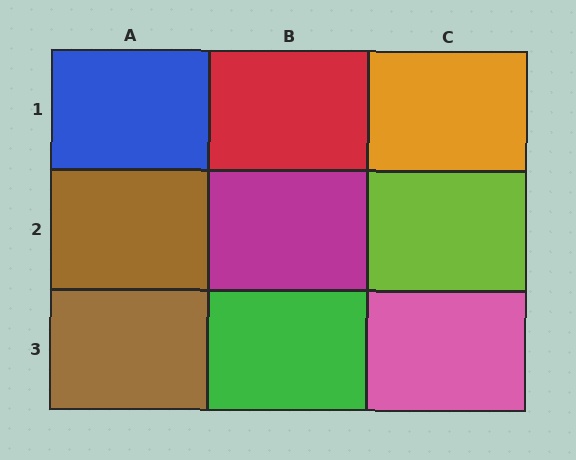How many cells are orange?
1 cell is orange.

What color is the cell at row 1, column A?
Blue.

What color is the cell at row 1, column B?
Red.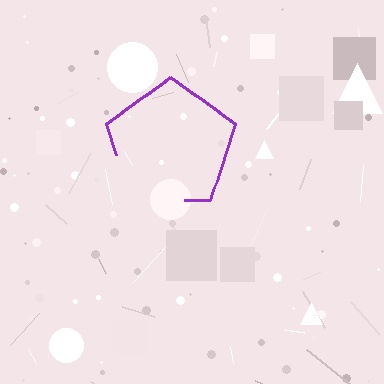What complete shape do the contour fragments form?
The contour fragments form a pentagon.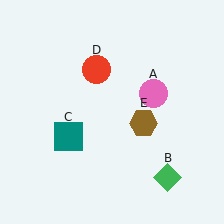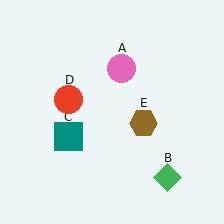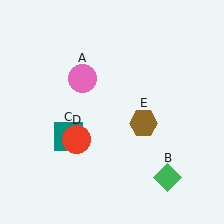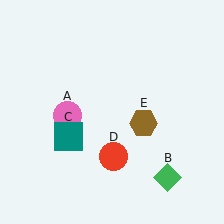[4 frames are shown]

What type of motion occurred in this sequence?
The pink circle (object A), red circle (object D) rotated counterclockwise around the center of the scene.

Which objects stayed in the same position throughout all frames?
Green diamond (object B) and teal square (object C) and brown hexagon (object E) remained stationary.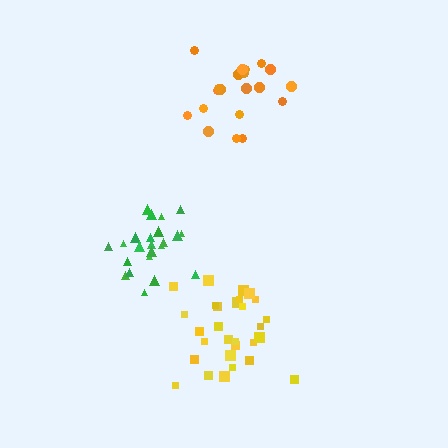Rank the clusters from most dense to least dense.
green, yellow, orange.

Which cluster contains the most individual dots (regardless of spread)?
Yellow (29).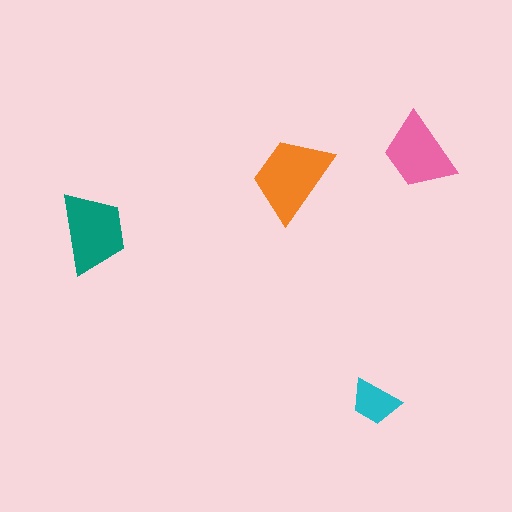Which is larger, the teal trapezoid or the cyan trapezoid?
The teal one.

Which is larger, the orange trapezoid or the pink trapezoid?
The orange one.